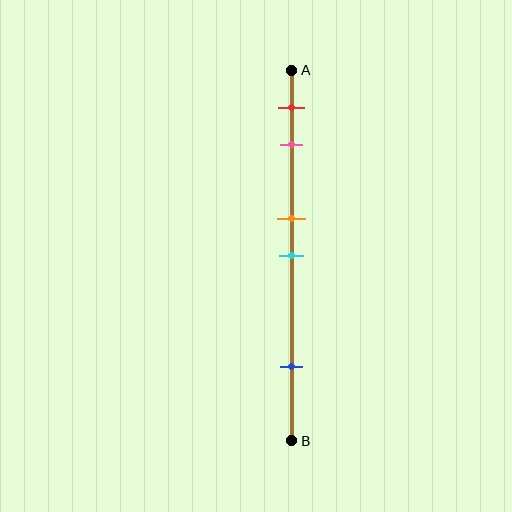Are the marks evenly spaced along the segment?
No, the marks are not evenly spaced.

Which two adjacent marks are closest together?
The orange and cyan marks are the closest adjacent pair.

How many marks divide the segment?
There are 5 marks dividing the segment.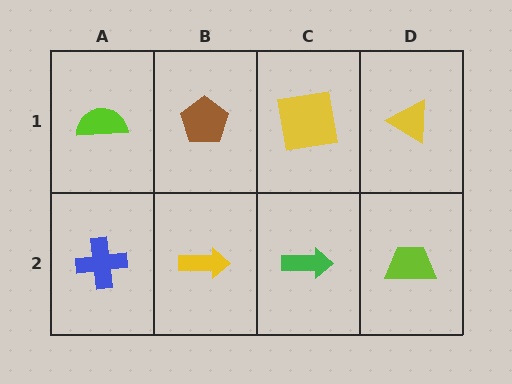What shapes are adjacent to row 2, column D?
A yellow triangle (row 1, column D), a green arrow (row 2, column C).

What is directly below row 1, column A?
A blue cross.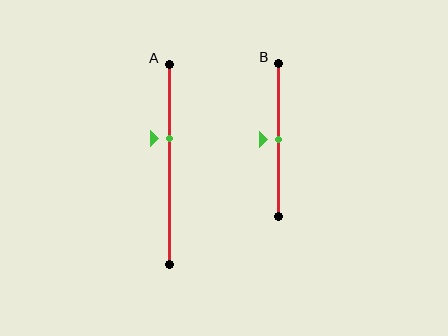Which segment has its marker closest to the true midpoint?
Segment B has its marker closest to the true midpoint.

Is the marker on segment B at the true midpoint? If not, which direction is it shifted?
Yes, the marker on segment B is at the true midpoint.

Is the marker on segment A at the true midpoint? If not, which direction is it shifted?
No, the marker on segment A is shifted upward by about 13% of the segment length.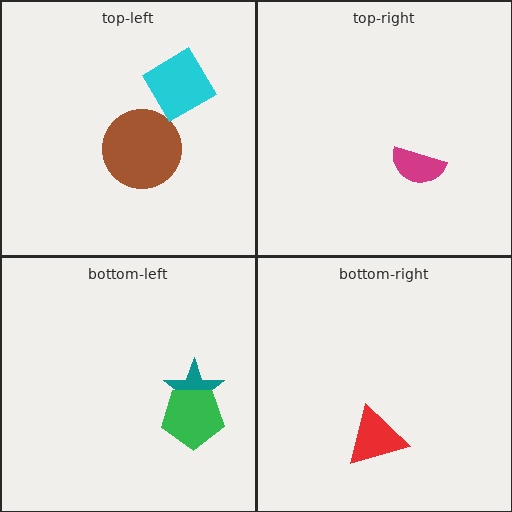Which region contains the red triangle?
The bottom-right region.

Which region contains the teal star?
The bottom-left region.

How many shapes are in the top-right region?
1.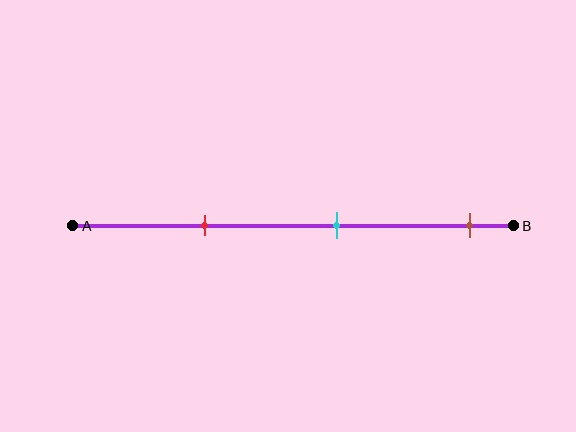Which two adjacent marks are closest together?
The red and cyan marks are the closest adjacent pair.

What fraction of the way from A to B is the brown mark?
The brown mark is approximately 90% (0.9) of the way from A to B.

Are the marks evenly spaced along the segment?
Yes, the marks are approximately evenly spaced.